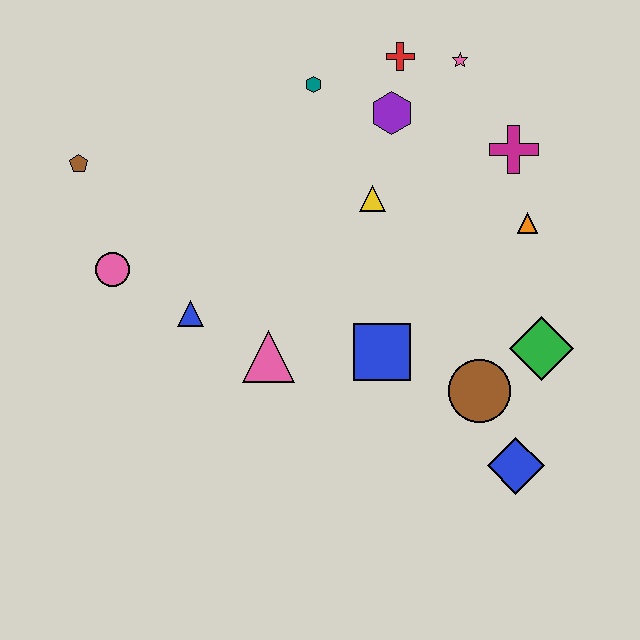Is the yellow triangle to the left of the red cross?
Yes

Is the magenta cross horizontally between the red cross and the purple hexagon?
No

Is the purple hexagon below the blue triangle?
No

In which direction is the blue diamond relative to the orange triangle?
The blue diamond is below the orange triangle.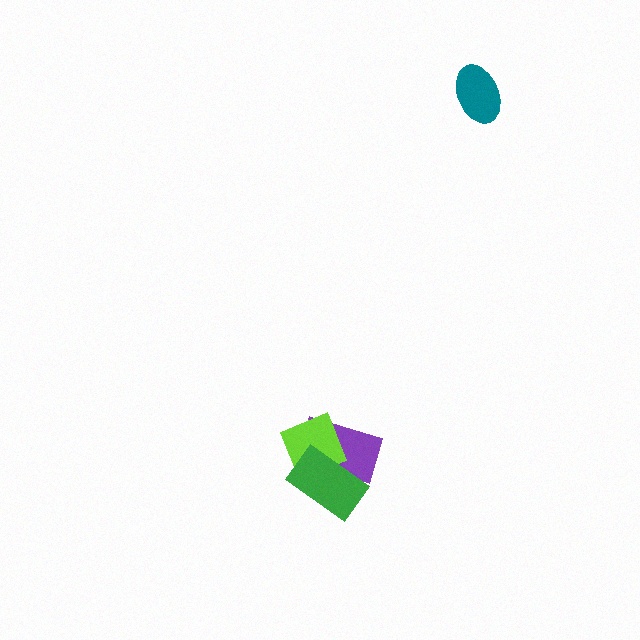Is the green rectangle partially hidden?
No, no other shape covers it.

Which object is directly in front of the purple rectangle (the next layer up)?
The lime square is directly in front of the purple rectangle.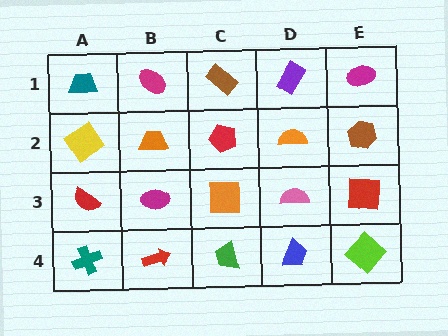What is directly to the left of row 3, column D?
An orange square.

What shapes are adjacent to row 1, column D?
An orange semicircle (row 2, column D), a brown rectangle (row 1, column C), a magenta ellipse (row 1, column E).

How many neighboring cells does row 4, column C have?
3.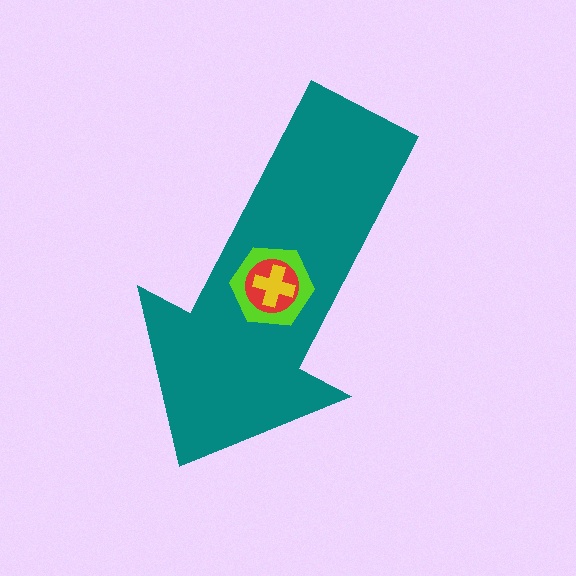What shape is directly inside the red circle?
The yellow cross.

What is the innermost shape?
The yellow cross.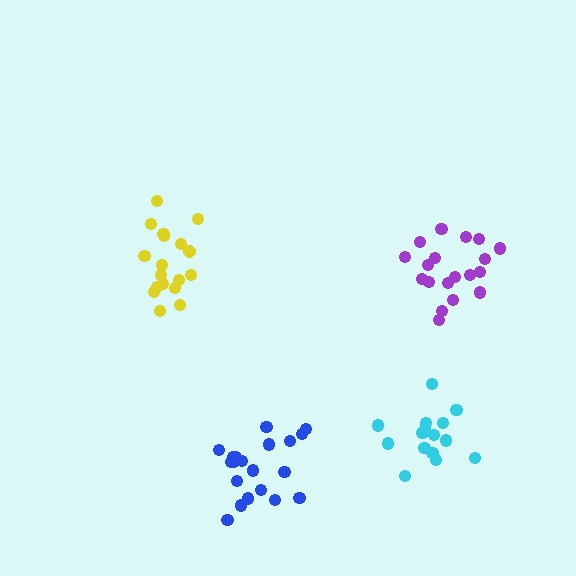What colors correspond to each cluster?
The clusters are colored: cyan, yellow, blue, purple.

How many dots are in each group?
Group 1: 16 dots, Group 2: 18 dots, Group 3: 20 dots, Group 4: 19 dots (73 total).